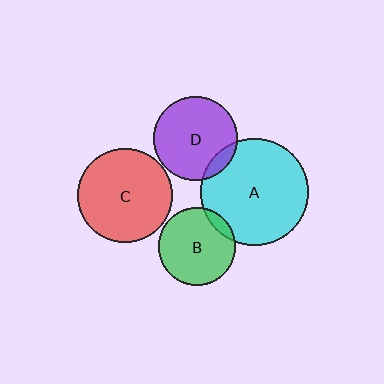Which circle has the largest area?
Circle A (cyan).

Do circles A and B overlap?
Yes.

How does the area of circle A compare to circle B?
Approximately 1.9 times.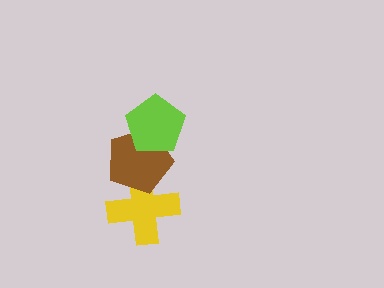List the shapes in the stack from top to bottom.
From top to bottom: the lime pentagon, the brown pentagon, the yellow cross.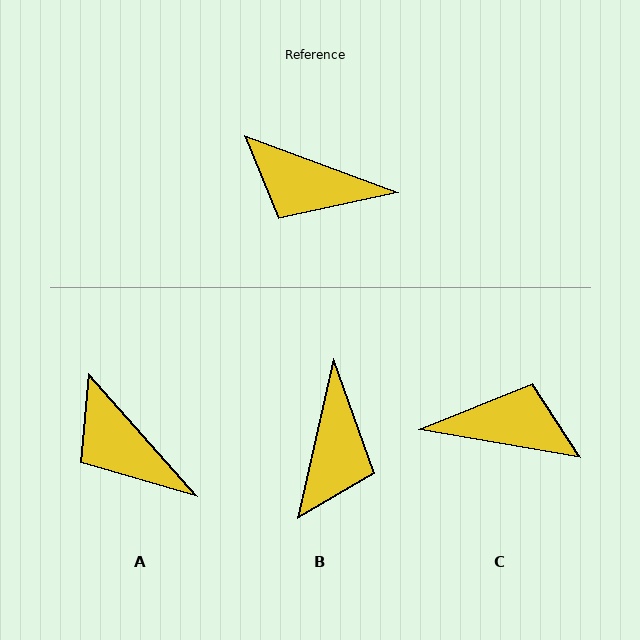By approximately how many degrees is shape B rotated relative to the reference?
Approximately 98 degrees counter-clockwise.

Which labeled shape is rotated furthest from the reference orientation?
C, about 170 degrees away.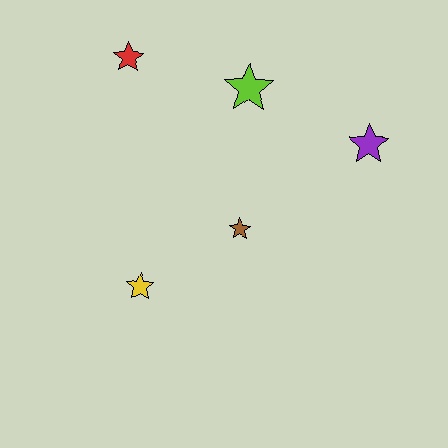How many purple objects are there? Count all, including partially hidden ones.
There is 1 purple object.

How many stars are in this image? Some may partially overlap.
There are 5 stars.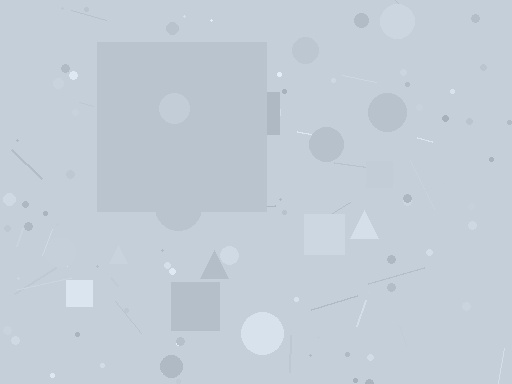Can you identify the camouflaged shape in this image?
The camouflaged shape is a square.